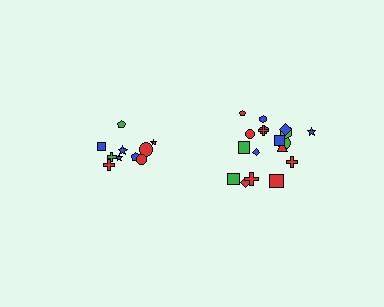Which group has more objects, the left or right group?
The right group.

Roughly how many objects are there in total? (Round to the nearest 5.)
Roughly 30 objects in total.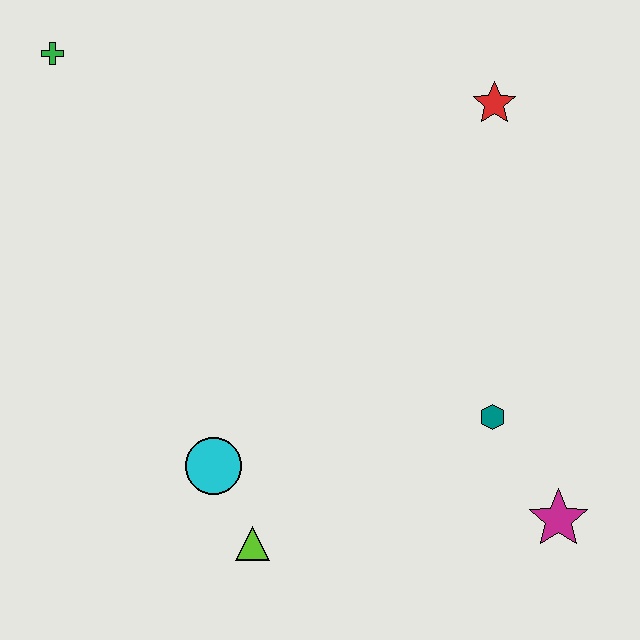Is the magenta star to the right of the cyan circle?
Yes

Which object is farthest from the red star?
The lime triangle is farthest from the red star.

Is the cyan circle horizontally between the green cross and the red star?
Yes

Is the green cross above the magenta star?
Yes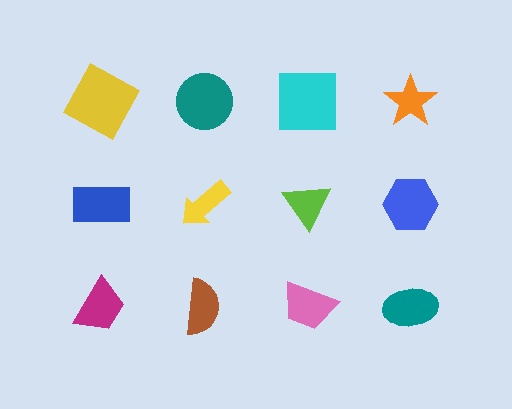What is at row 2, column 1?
A blue rectangle.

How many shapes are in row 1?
4 shapes.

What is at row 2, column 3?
A lime triangle.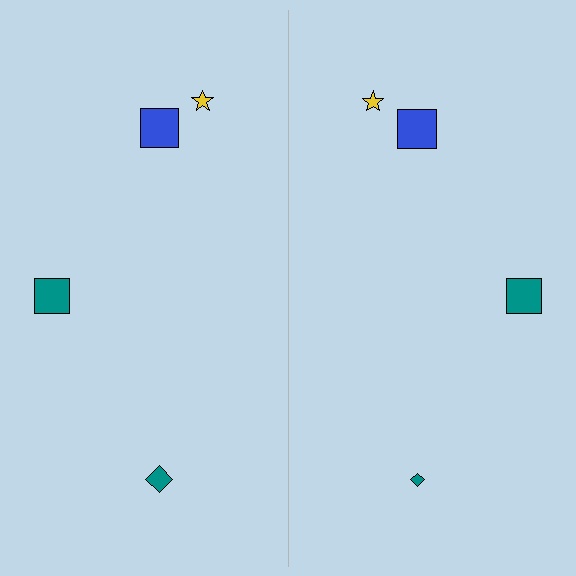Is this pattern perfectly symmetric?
No, the pattern is not perfectly symmetric. The teal diamond on the right side has a different size than its mirror counterpart.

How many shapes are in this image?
There are 8 shapes in this image.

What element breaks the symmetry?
The teal diamond on the right side has a different size than its mirror counterpart.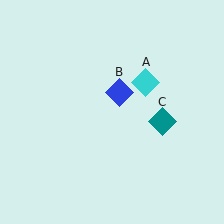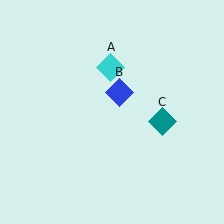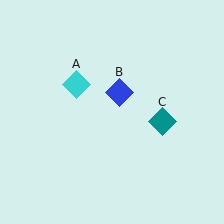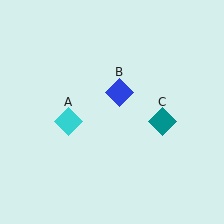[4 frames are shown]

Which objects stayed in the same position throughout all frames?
Blue diamond (object B) and teal diamond (object C) remained stationary.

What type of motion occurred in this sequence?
The cyan diamond (object A) rotated counterclockwise around the center of the scene.